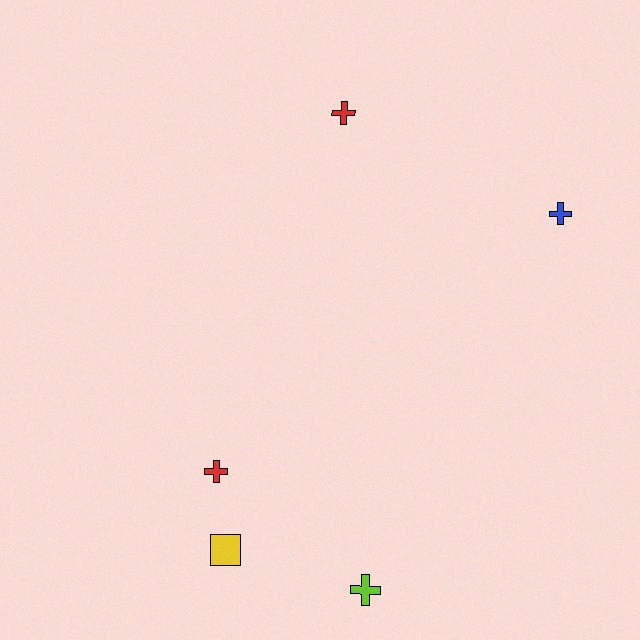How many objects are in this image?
There are 5 objects.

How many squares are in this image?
There is 1 square.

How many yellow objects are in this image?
There is 1 yellow object.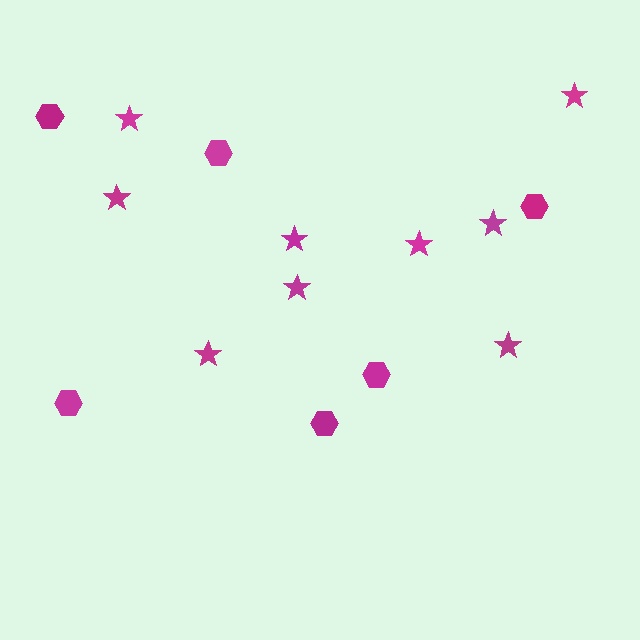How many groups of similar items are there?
There are 2 groups: one group of hexagons (6) and one group of stars (9).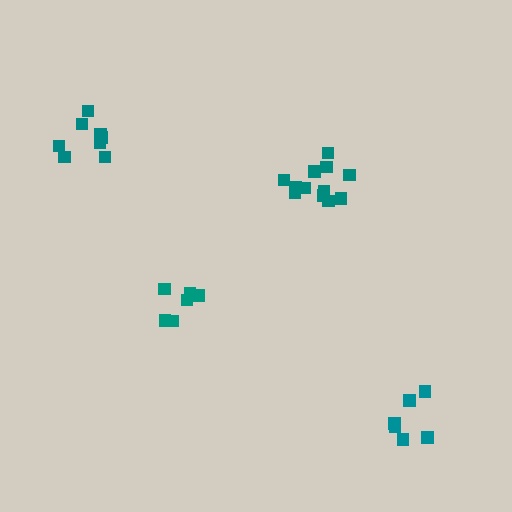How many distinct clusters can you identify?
There are 4 distinct clusters.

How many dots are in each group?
Group 1: 12 dots, Group 2: 6 dots, Group 3: 8 dots, Group 4: 6 dots (32 total).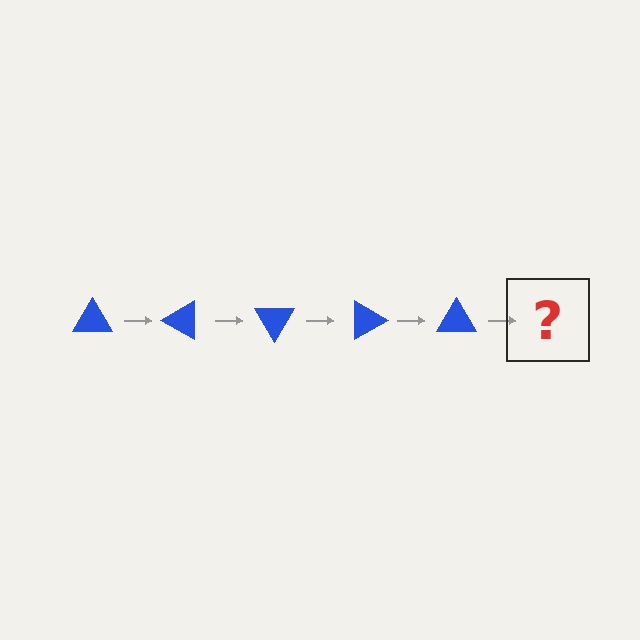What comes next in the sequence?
The next element should be a blue triangle rotated 150 degrees.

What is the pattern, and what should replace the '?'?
The pattern is that the triangle rotates 30 degrees each step. The '?' should be a blue triangle rotated 150 degrees.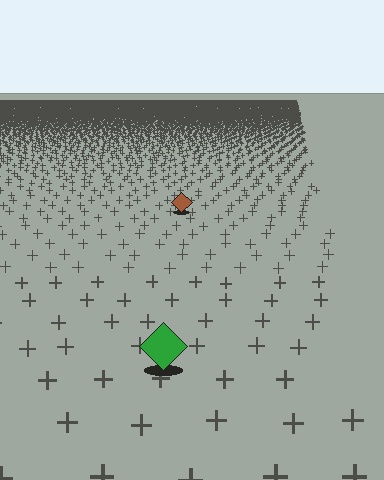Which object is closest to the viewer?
The green diamond is closest. The texture marks near it are larger and more spread out.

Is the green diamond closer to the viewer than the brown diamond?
Yes. The green diamond is closer — you can tell from the texture gradient: the ground texture is coarser near it.